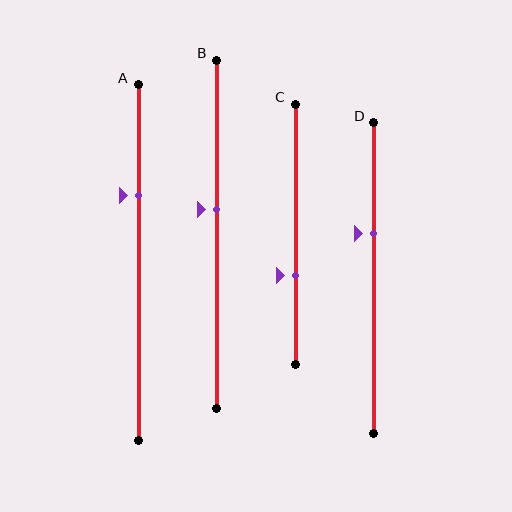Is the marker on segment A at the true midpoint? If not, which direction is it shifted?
No, the marker on segment A is shifted upward by about 19% of the segment length.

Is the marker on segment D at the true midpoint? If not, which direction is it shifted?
No, the marker on segment D is shifted upward by about 14% of the segment length.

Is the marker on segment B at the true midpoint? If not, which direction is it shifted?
No, the marker on segment B is shifted upward by about 7% of the segment length.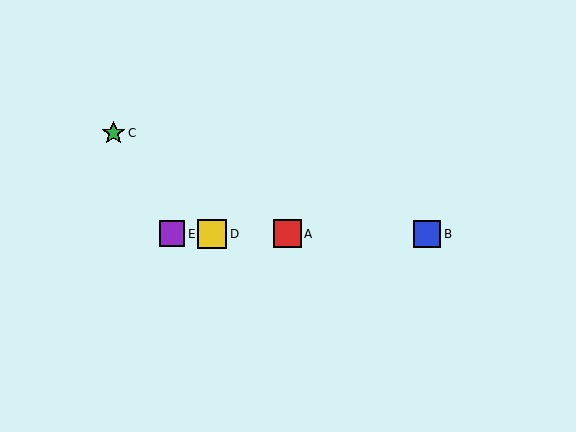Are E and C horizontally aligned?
No, E is at y≈234 and C is at y≈133.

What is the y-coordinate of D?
Object D is at y≈234.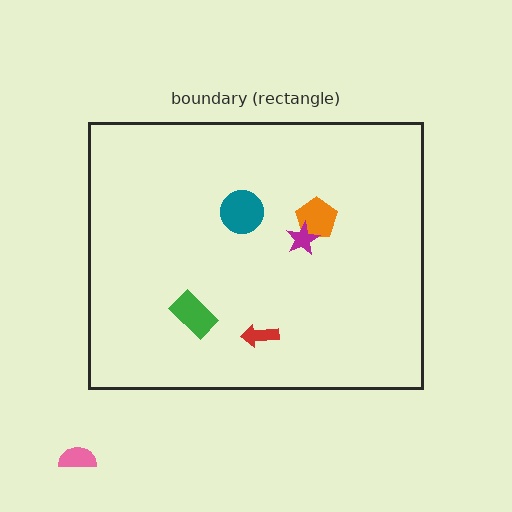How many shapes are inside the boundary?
5 inside, 1 outside.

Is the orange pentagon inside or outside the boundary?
Inside.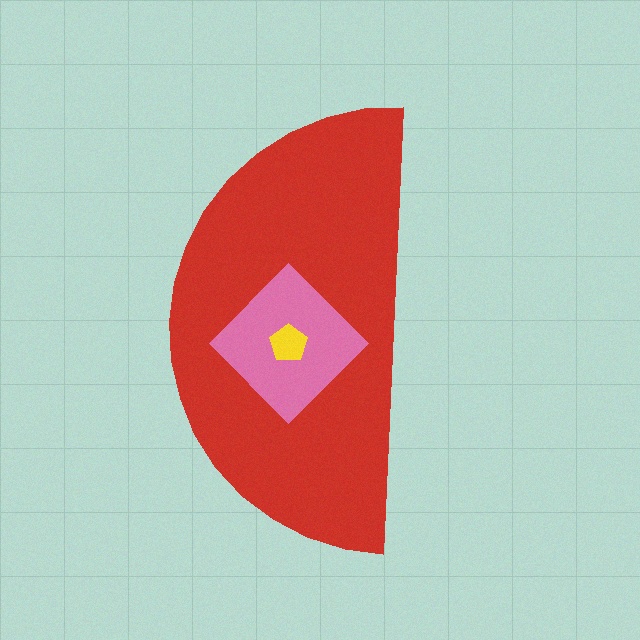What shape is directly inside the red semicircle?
The pink diamond.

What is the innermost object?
The yellow pentagon.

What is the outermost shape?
The red semicircle.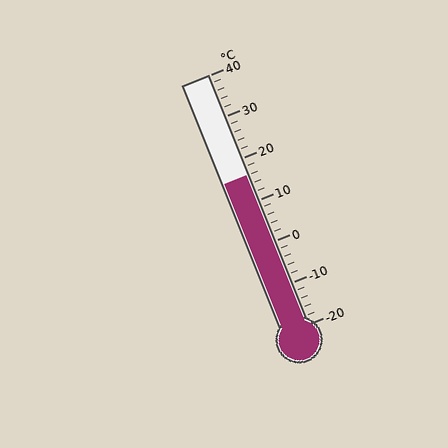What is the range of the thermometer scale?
The thermometer scale ranges from -20°C to 40°C.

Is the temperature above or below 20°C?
The temperature is below 20°C.